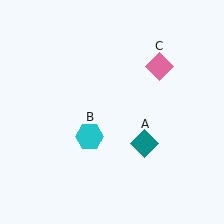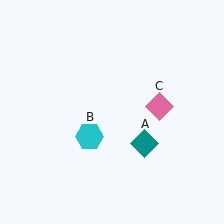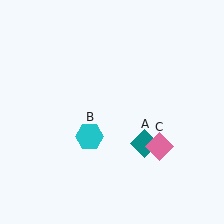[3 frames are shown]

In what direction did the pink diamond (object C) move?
The pink diamond (object C) moved down.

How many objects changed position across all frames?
1 object changed position: pink diamond (object C).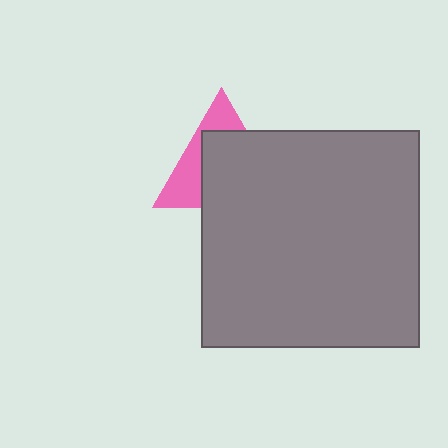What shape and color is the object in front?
The object in front is a gray square.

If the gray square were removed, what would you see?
You would see the complete pink triangle.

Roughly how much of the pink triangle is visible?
A small part of it is visible (roughly 38%).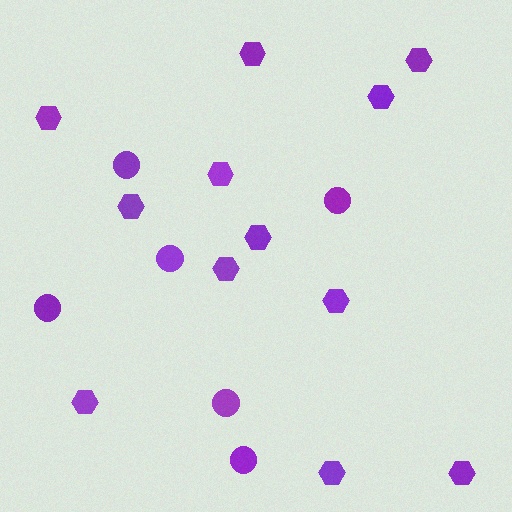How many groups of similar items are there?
There are 2 groups: one group of circles (6) and one group of hexagons (12).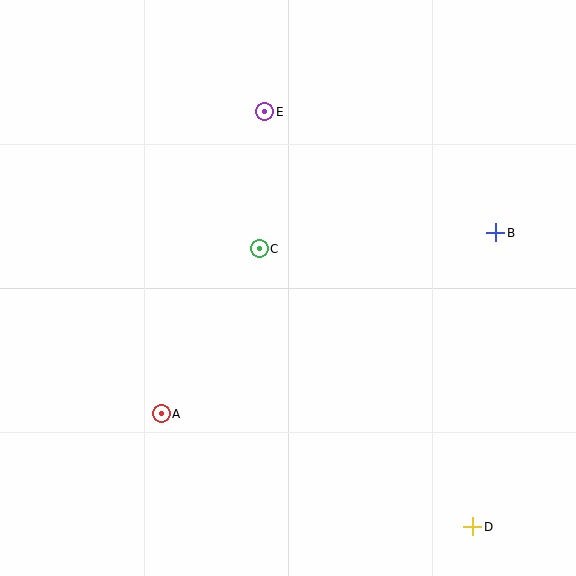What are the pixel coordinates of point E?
Point E is at (265, 112).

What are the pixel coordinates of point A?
Point A is at (161, 414).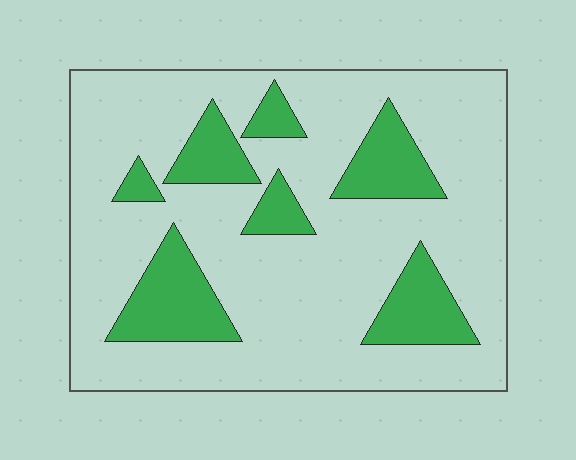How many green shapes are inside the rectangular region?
7.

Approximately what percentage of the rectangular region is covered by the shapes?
Approximately 20%.